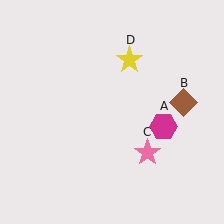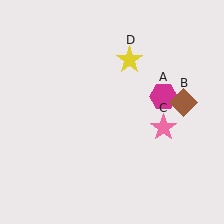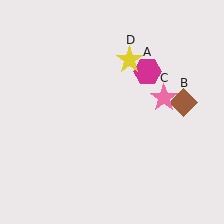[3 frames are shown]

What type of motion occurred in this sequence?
The magenta hexagon (object A), pink star (object C) rotated counterclockwise around the center of the scene.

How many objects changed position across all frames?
2 objects changed position: magenta hexagon (object A), pink star (object C).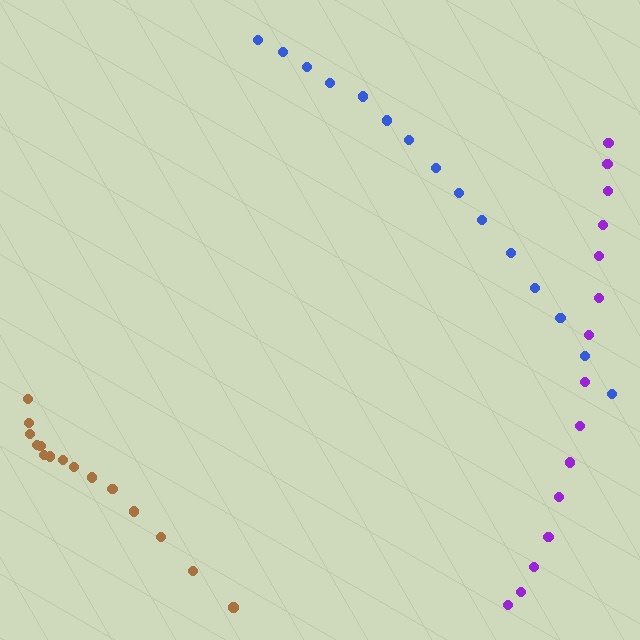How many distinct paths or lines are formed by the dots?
There are 3 distinct paths.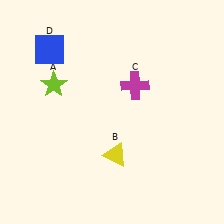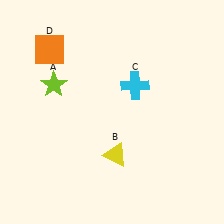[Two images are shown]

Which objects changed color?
C changed from magenta to cyan. D changed from blue to orange.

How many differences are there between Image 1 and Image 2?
There are 2 differences between the two images.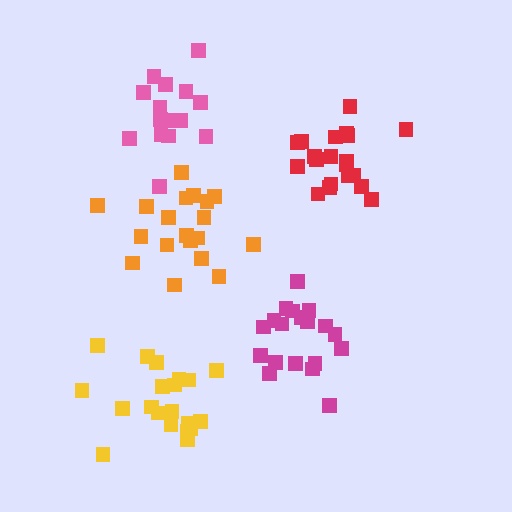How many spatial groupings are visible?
There are 5 spatial groupings.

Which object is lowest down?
The yellow cluster is bottommost.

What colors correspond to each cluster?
The clusters are colored: red, magenta, orange, pink, yellow.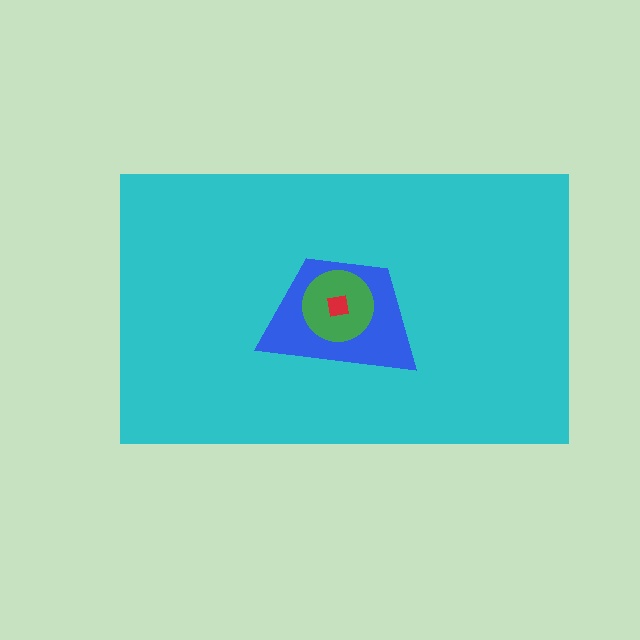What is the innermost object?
The red square.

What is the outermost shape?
The cyan rectangle.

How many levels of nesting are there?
4.